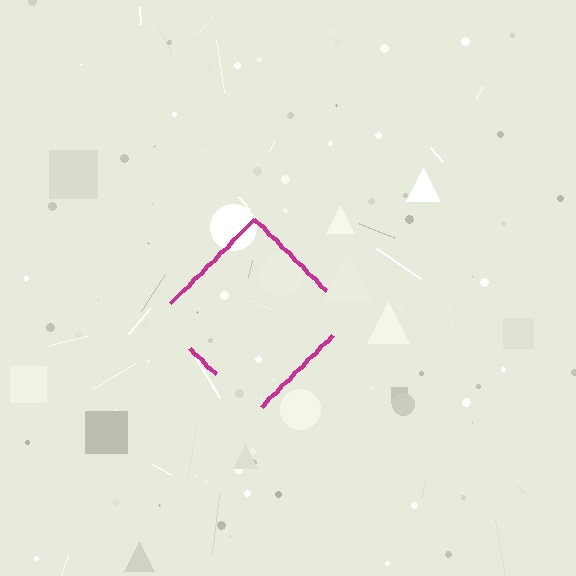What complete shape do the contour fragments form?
The contour fragments form a diamond.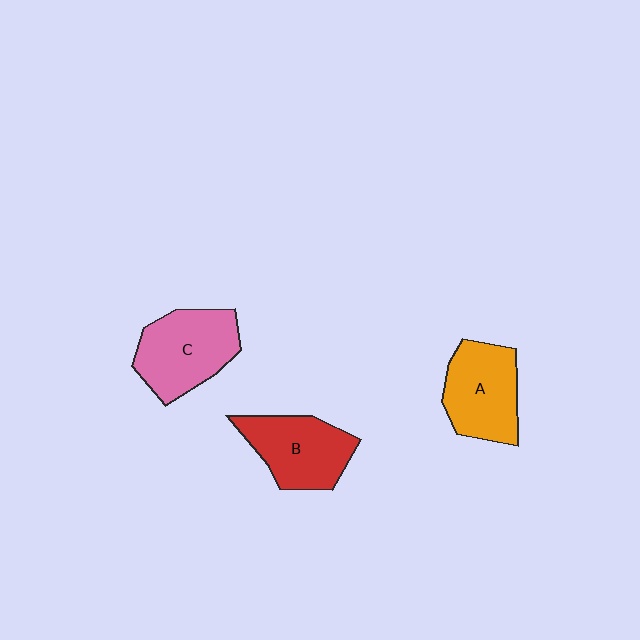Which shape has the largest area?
Shape C (pink).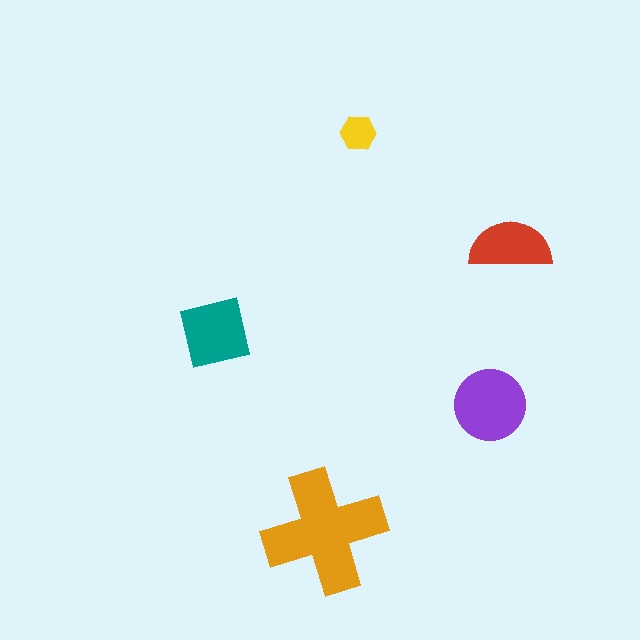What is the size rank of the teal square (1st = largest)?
3rd.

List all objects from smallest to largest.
The yellow hexagon, the red semicircle, the teal square, the purple circle, the orange cross.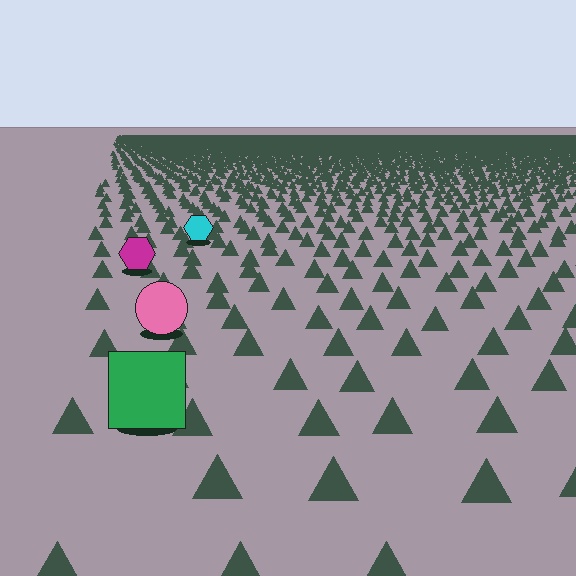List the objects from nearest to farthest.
From nearest to farthest: the green square, the pink circle, the magenta hexagon, the cyan hexagon.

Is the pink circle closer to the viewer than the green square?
No. The green square is closer — you can tell from the texture gradient: the ground texture is coarser near it.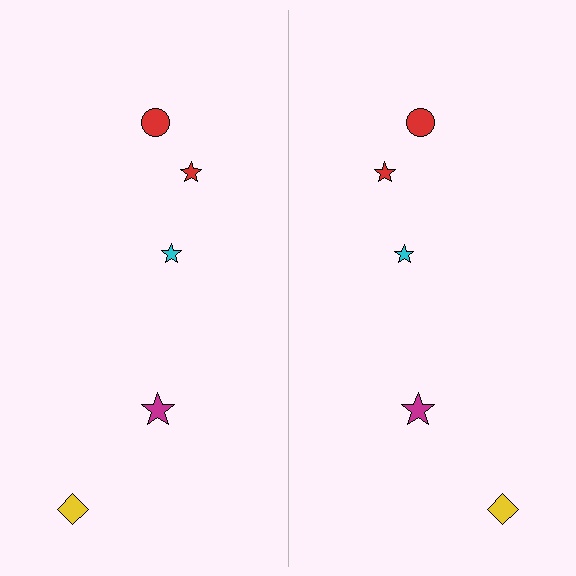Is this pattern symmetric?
Yes, this pattern has bilateral (reflection) symmetry.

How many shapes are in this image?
There are 10 shapes in this image.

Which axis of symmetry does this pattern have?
The pattern has a vertical axis of symmetry running through the center of the image.